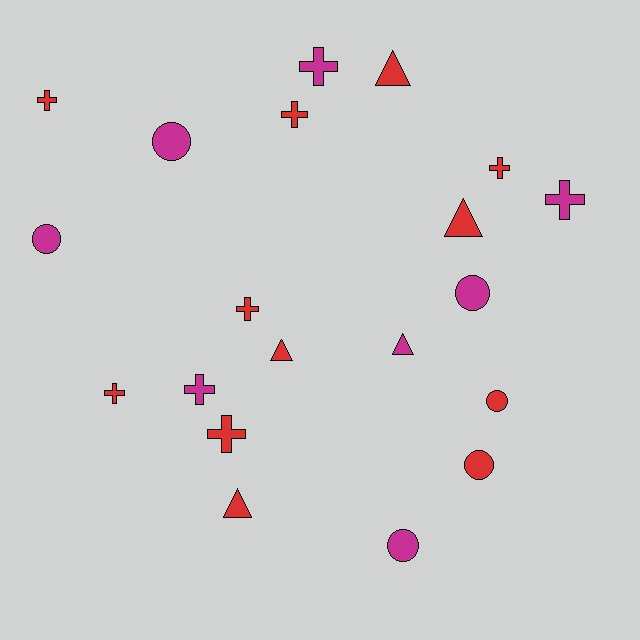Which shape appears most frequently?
Cross, with 9 objects.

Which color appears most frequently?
Red, with 12 objects.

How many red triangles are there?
There are 4 red triangles.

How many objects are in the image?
There are 20 objects.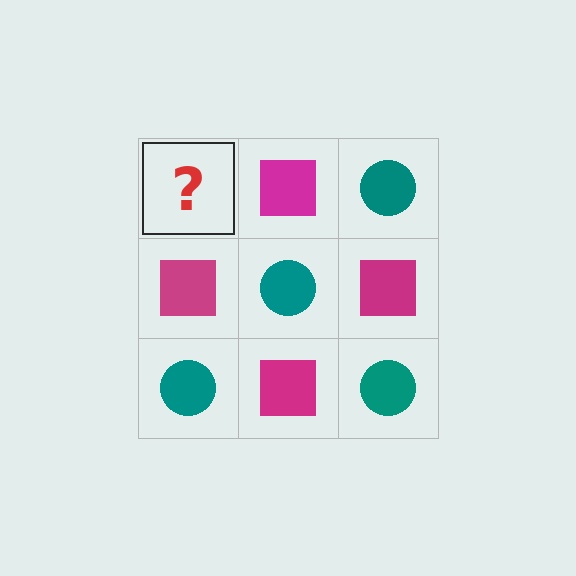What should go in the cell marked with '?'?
The missing cell should contain a teal circle.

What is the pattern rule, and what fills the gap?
The rule is that it alternates teal circle and magenta square in a checkerboard pattern. The gap should be filled with a teal circle.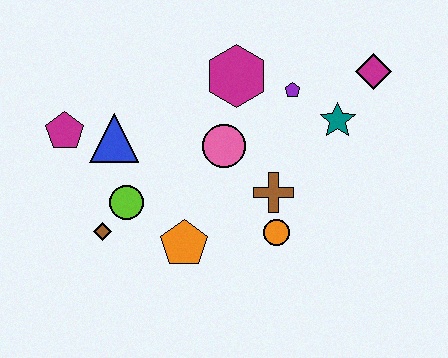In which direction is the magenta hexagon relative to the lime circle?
The magenta hexagon is above the lime circle.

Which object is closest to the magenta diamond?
The teal star is closest to the magenta diamond.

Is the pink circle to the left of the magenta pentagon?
No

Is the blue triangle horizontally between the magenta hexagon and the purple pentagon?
No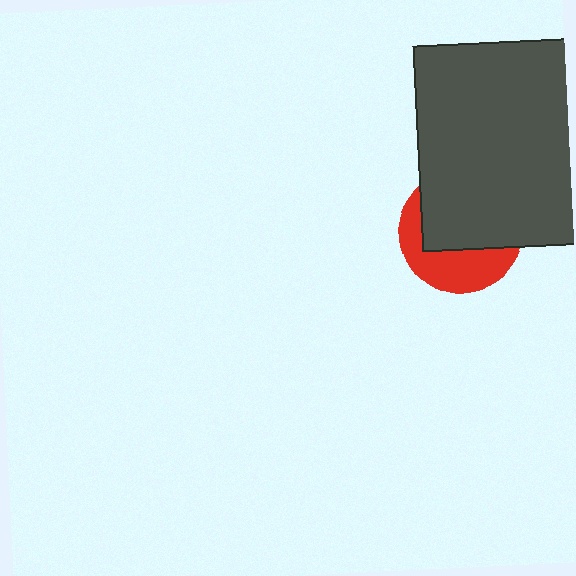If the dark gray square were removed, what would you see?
You would see the complete red circle.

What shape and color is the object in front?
The object in front is a dark gray square.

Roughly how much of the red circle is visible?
A small part of it is visible (roughly 40%).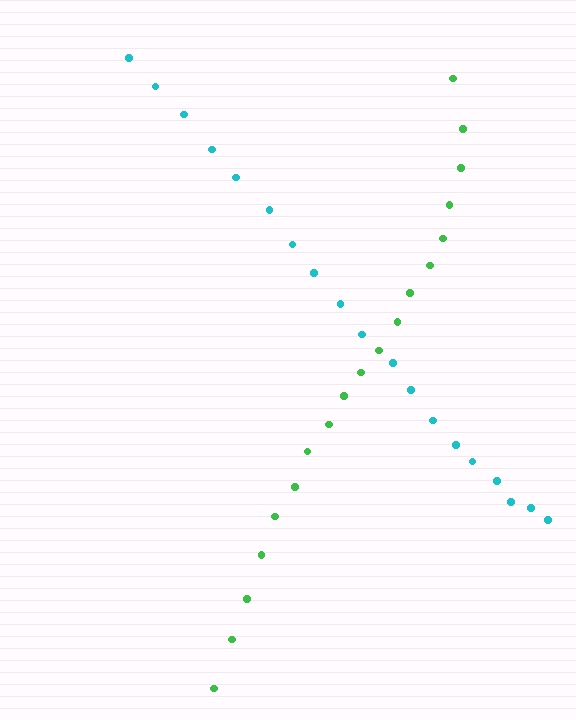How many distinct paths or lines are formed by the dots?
There are 2 distinct paths.